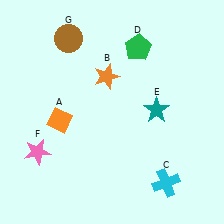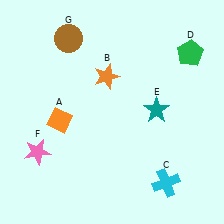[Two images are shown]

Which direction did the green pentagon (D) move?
The green pentagon (D) moved right.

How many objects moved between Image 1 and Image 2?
1 object moved between the two images.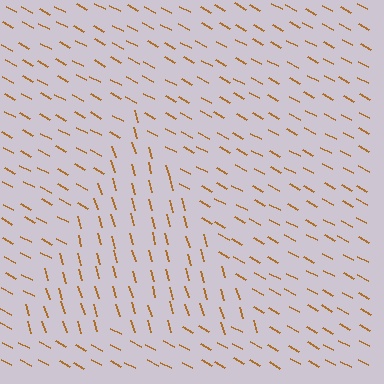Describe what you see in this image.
The image is filled with small brown line segments. A triangle region in the image has lines oriented differently from the surrounding lines, creating a visible texture boundary.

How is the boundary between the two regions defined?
The boundary is defined purely by a change in line orientation (approximately 45 degrees difference). All lines are the same color and thickness.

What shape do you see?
I see a triangle.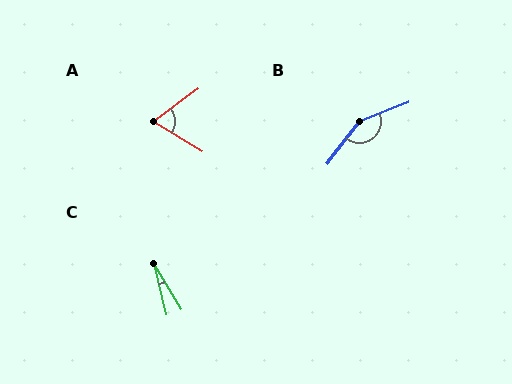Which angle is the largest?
B, at approximately 149 degrees.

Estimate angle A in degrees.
Approximately 68 degrees.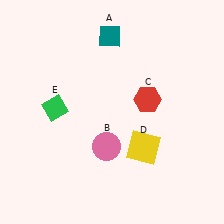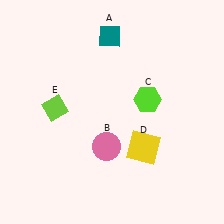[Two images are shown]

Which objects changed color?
C changed from red to lime. E changed from green to lime.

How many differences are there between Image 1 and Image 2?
There are 2 differences between the two images.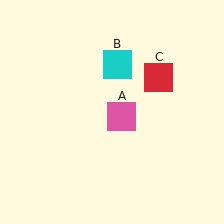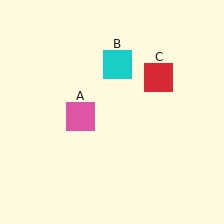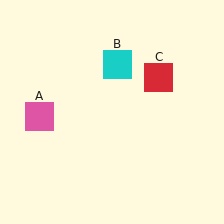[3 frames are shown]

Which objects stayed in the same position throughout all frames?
Cyan square (object B) and red square (object C) remained stationary.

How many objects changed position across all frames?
1 object changed position: pink square (object A).